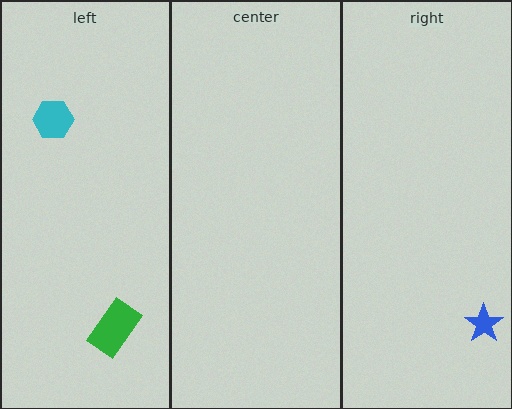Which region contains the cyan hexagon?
The left region.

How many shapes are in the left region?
2.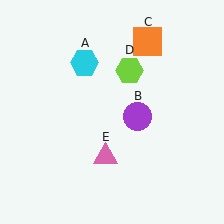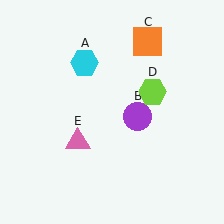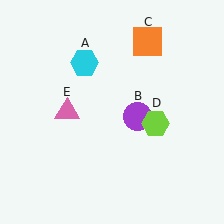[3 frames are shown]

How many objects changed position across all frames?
2 objects changed position: lime hexagon (object D), pink triangle (object E).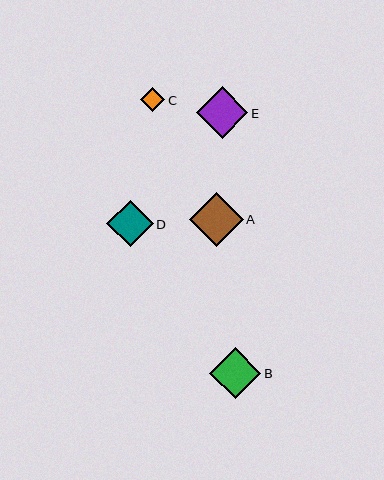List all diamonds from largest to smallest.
From largest to smallest: A, E, B, D, C.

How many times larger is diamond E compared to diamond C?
Diamond E is approximately 2.1 times the size of diamond C.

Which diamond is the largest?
Diamond A is the largest with a size of approximately 54 pixels.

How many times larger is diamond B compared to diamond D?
Diamond B is approximately 1.1 times the size of diamond D.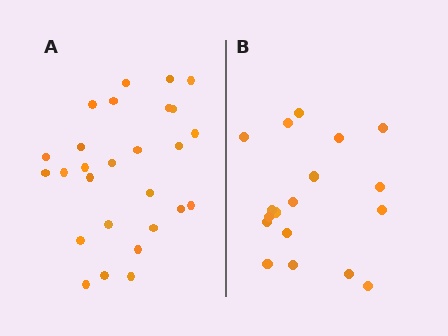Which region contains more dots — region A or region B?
Region A (the left region) has more dots.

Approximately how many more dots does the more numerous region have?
Region A has roughly 8 or so more dots than region B.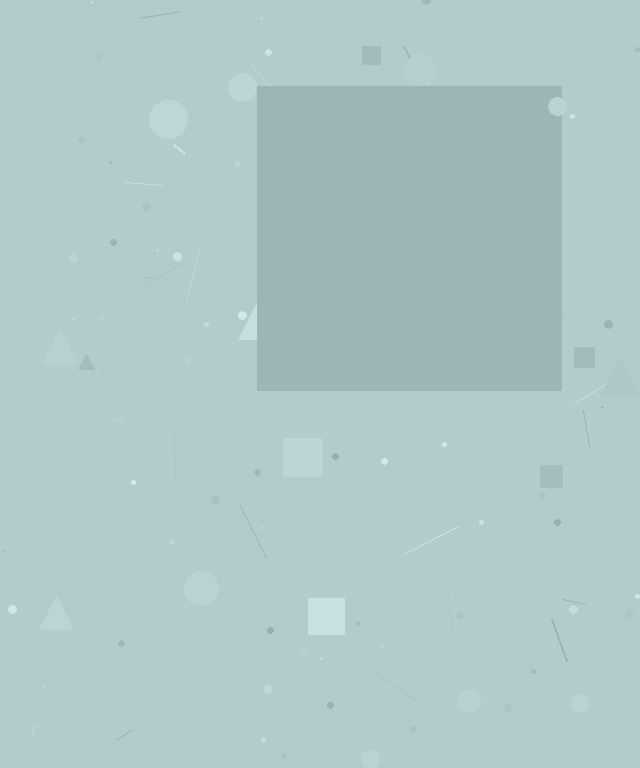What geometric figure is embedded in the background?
A square is embedded in the background.